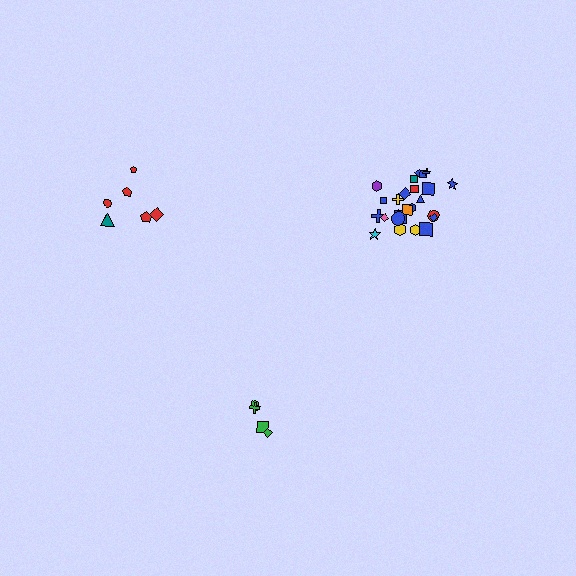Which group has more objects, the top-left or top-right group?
The top-right group.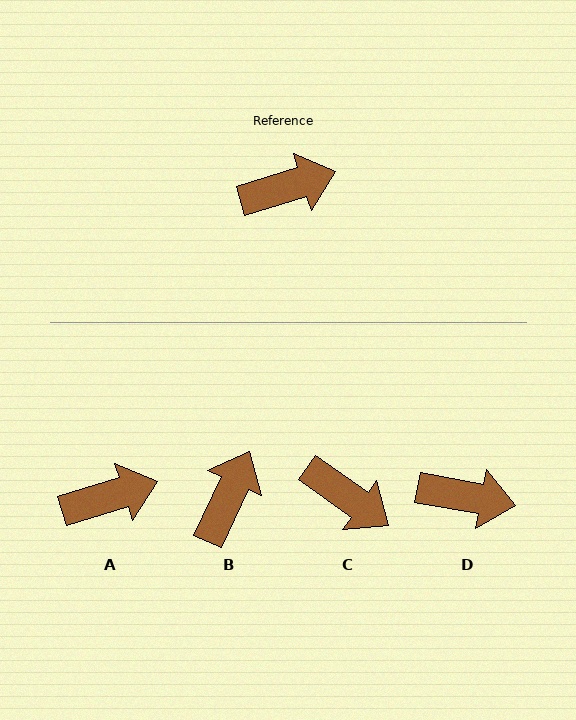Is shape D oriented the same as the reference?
No, it is off by about 28 degrees.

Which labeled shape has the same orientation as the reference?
A.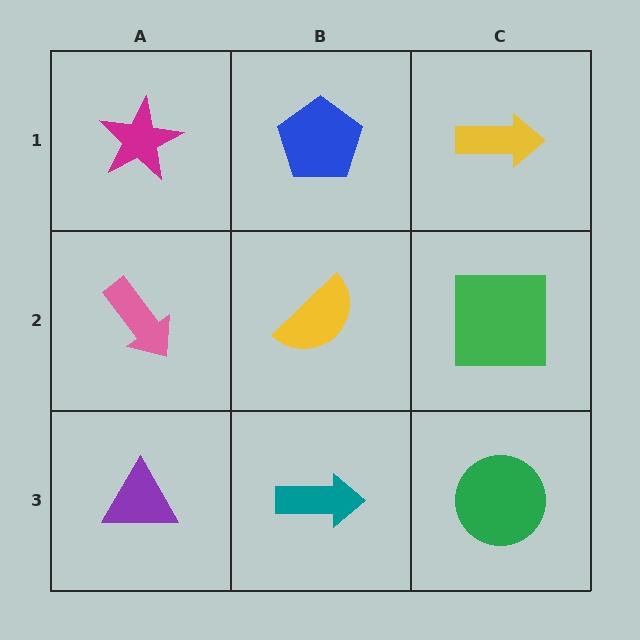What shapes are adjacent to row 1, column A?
A pink arrow (row 2, column A), a blue pentagon (row 1, column B).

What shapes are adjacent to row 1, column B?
A yellow semicircle (row 2, column B), a magenta star (row 1, column A), a yellow arrow (row 1, column C).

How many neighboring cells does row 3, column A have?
2.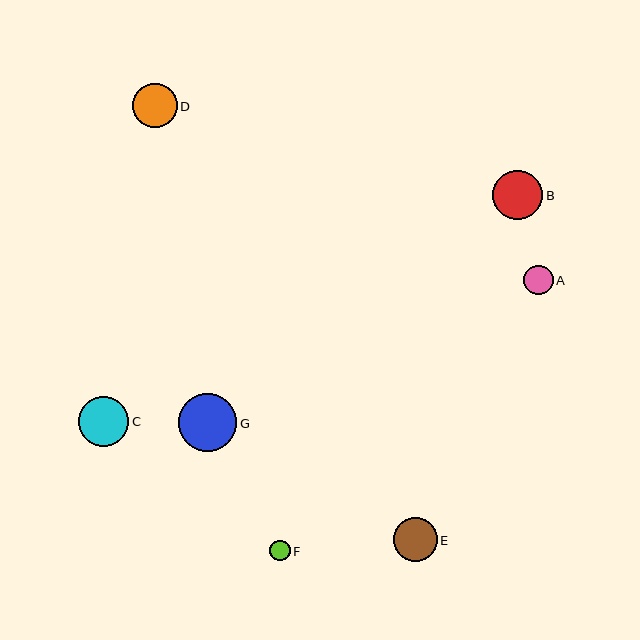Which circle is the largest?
Circle G is the largest with a size of approximately 58 pixels.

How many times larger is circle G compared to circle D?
Circle G is approximately 1.3 times the size of circle D.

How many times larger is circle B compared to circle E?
Circle B is approximately 1.1 times the size of circle E.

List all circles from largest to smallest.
From largest to smallest: G, C, B, D, E, A, F.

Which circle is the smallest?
Circle F is the smallest with a size of approximately 20 pixels.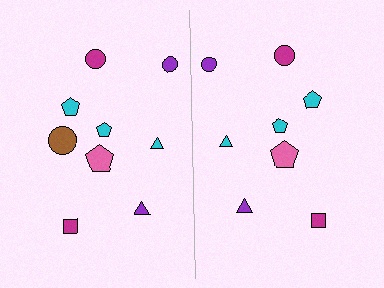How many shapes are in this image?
There are 17 shapes in this image.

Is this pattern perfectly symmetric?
No, the pattern is not perfectly symmetric. A brown circle is missing from the right side.